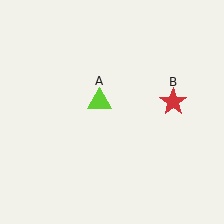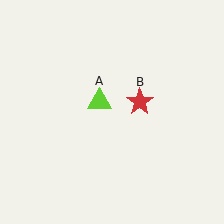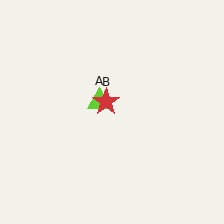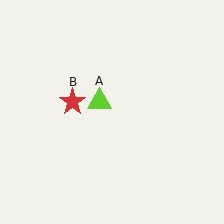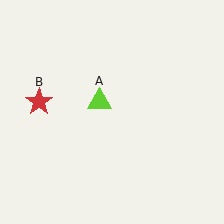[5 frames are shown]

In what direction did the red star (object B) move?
The red star (object B) moved left.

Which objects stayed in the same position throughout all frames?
Lime triangle (object A) remained stationary.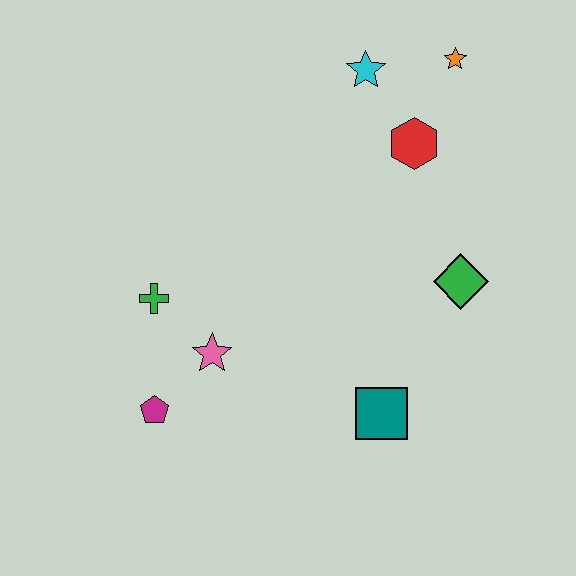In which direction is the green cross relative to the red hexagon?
The green cross is to the left of the red hexagon.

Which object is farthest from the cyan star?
The magenta pentagon is farthest from the cyan star.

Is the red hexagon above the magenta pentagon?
Yes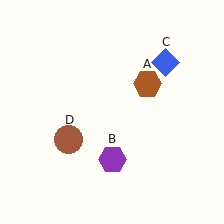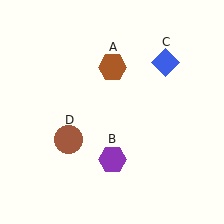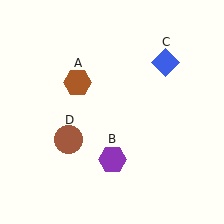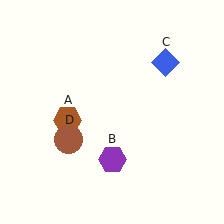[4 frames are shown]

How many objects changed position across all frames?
1 object changed position: brown hexagon (object A).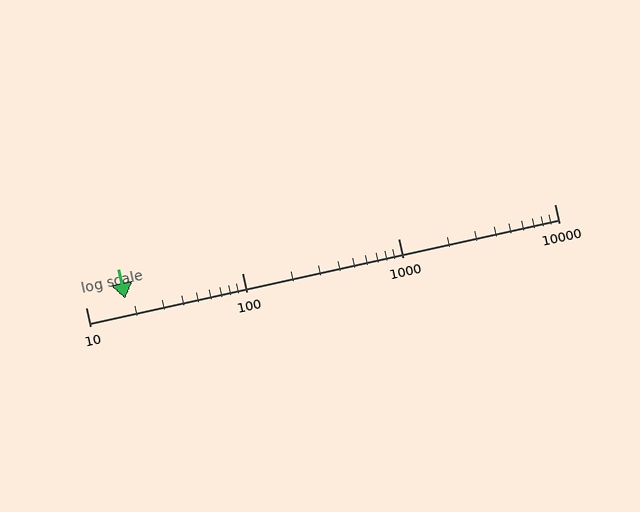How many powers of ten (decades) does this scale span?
The scale spans 3 decades, from 10 to 10000.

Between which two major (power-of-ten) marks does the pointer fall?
The pointer is between 10 and 100.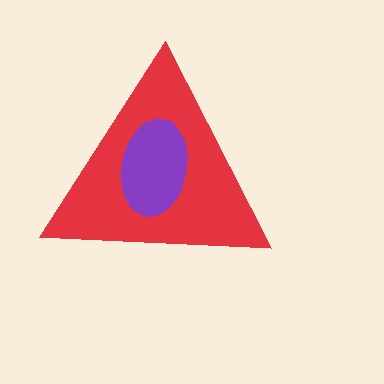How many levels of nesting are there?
2.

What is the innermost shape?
The purple ellipse.